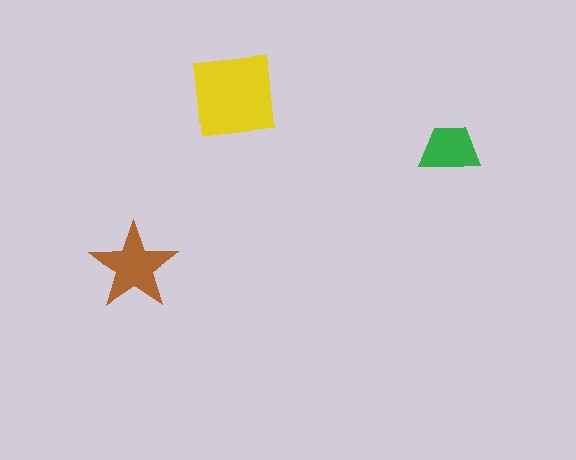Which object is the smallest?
The green trapezoid.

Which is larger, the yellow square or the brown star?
The yellow square.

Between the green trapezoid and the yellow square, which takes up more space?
The yellow square.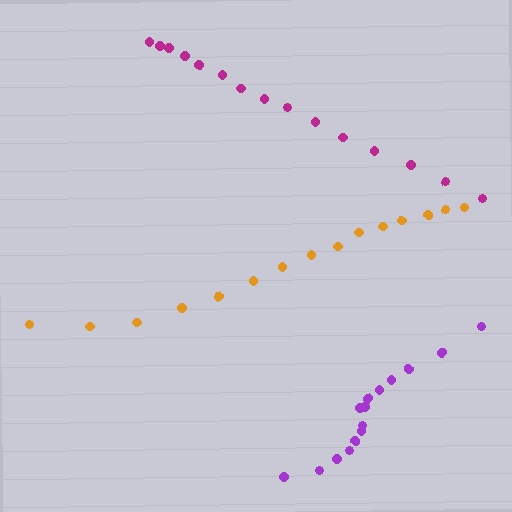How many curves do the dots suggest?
There are 3 distinct paths.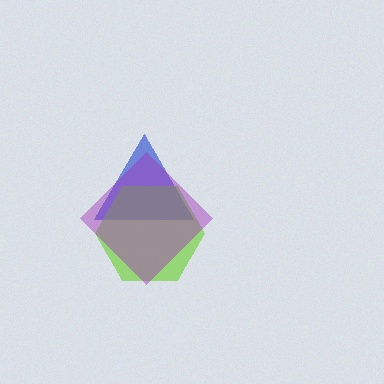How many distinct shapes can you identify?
There are 3 distinct shapes: a blue triangle, a lime hexagon, a purple diamond.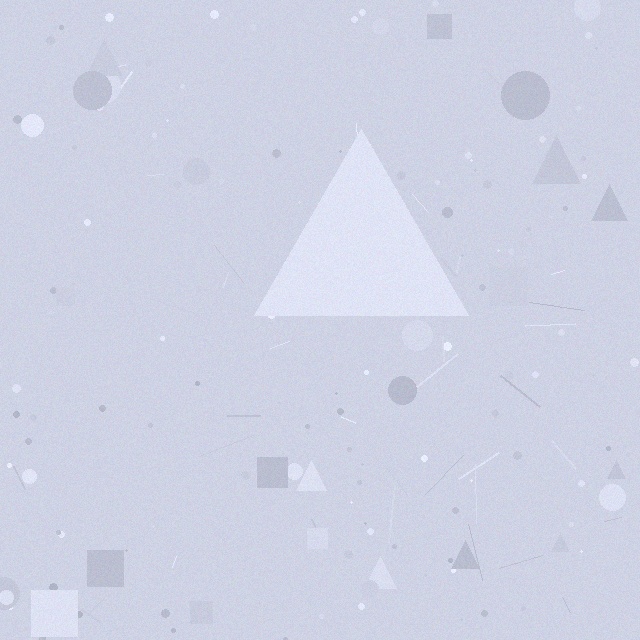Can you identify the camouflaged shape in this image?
The camouflaged shape is a triangle.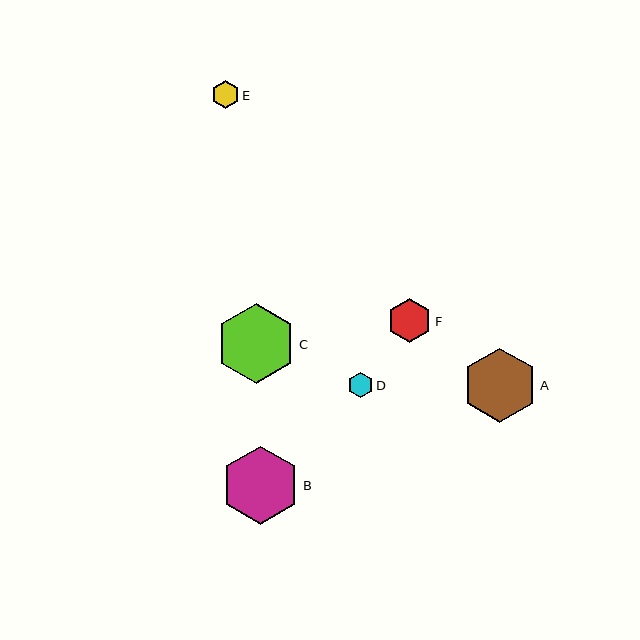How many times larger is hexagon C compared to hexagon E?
Hexagon C is approximately 2.8 times the size of hexagon E.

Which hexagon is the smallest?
Hexagon D is the smallest with a size of approximately 25 pixels.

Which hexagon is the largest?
Hexagon C is the largest with a size of approximately 79 pixels.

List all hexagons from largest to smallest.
From largest to smallest: C, B, A, F, E, D.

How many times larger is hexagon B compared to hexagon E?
Hexagon B is approximately 2.8 times the size of hexagon E.